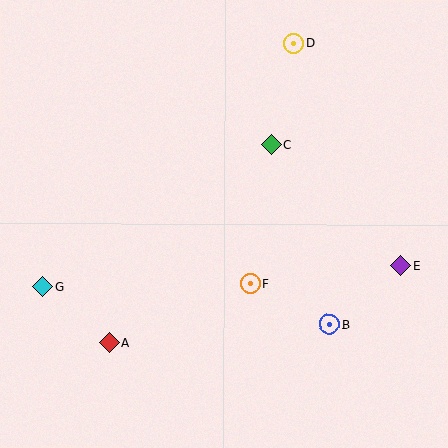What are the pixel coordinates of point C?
Point C is at (272, 145).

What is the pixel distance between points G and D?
The distance between G and D is 350 pixels.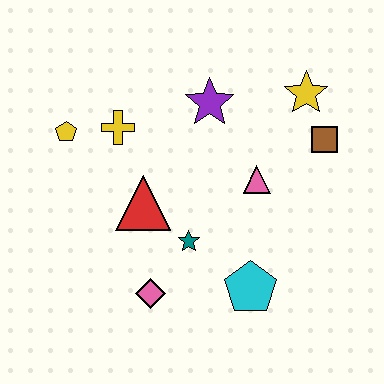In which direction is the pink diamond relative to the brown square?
The pink diamond is to the left of the brown square.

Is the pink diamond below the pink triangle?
Yes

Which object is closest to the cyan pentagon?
The teal star is closest to the cyan pentagon.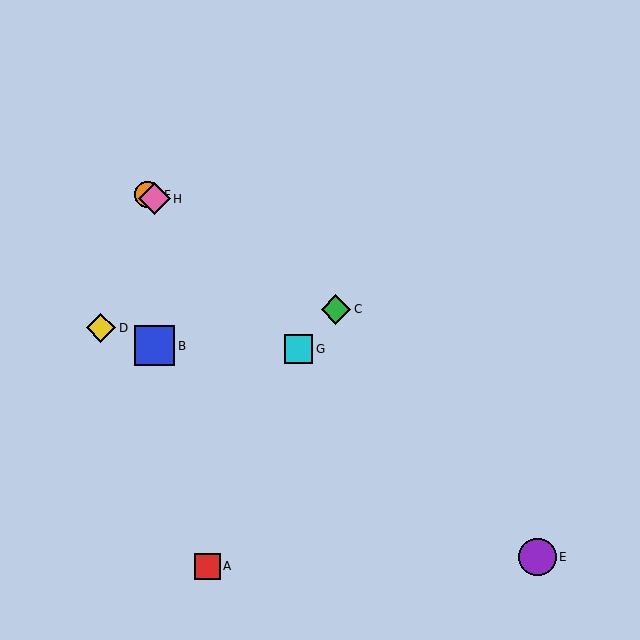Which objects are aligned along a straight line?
Objects C, F, H are aligned along a straight line.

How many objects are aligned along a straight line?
3 objects (C, F, H) are aligned along a straight line.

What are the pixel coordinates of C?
Object C is at (336, 309).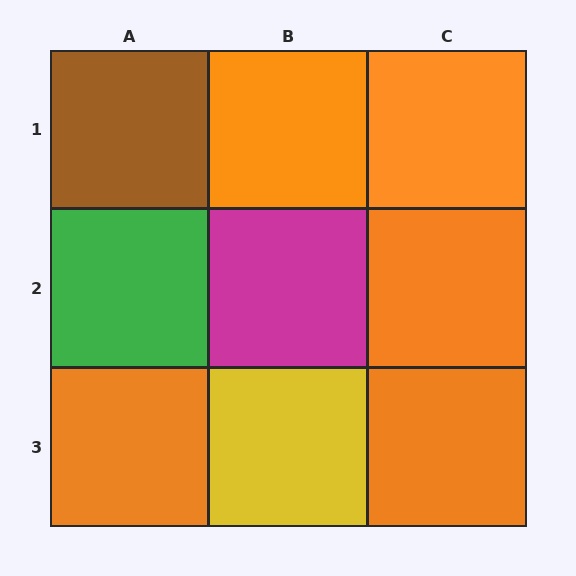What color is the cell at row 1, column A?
Brown.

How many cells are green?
1 cell is green.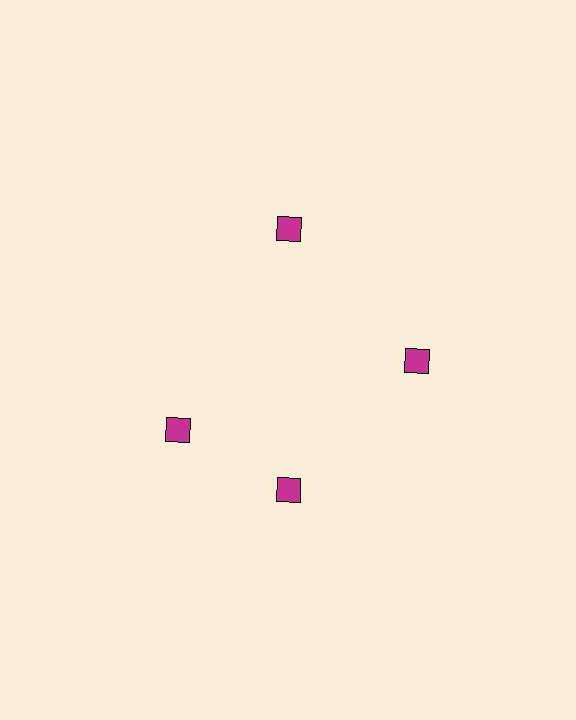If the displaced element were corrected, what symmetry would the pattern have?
It would have 4-fold rotational symmetry — the pattern would map onto itself every 90 degrees.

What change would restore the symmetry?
The symmetry would be restored by rotating it back into even spacing with its neighbors so that all 4 diamonds sit at equal angles and equal distance from the center.